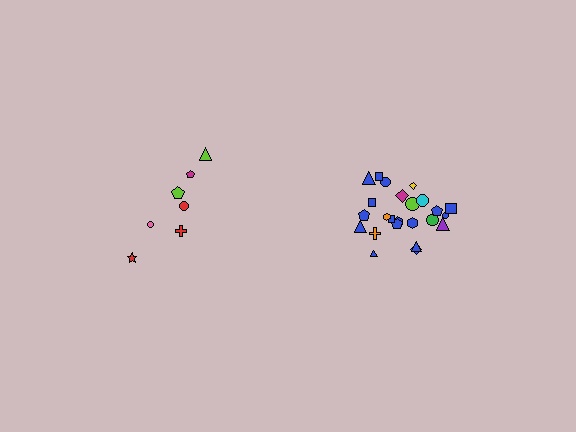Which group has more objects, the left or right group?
The right group.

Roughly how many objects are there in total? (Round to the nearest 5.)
Roughly 30 objects in total.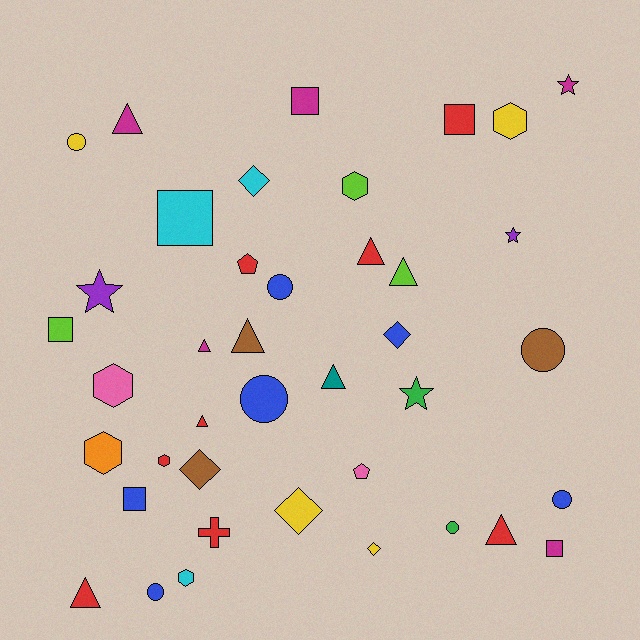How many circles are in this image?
There are 7 circles.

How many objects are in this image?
There are 40 objects.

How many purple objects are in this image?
There are 2 purple objects.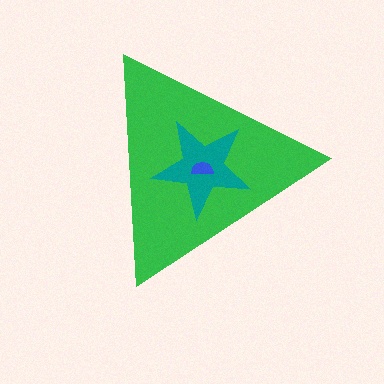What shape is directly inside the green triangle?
The teal star.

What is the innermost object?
The blue semicircle.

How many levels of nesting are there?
3.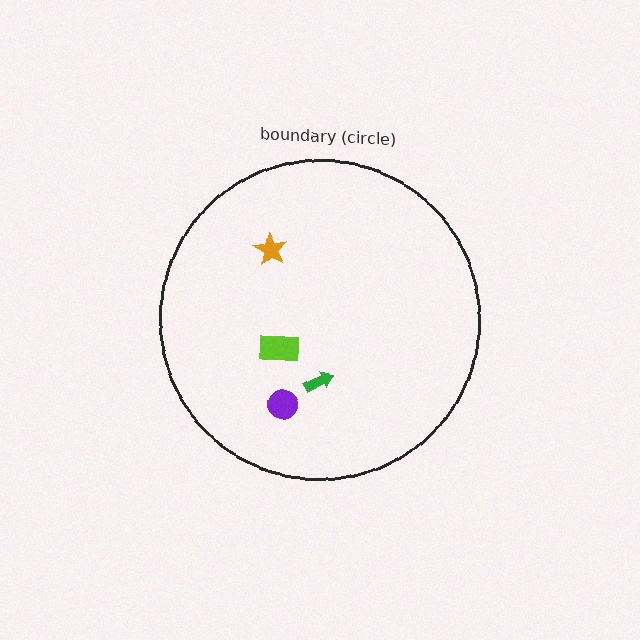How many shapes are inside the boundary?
4 inside, 0 outside.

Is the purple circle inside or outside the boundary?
Inside.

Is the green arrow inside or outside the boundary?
Inside.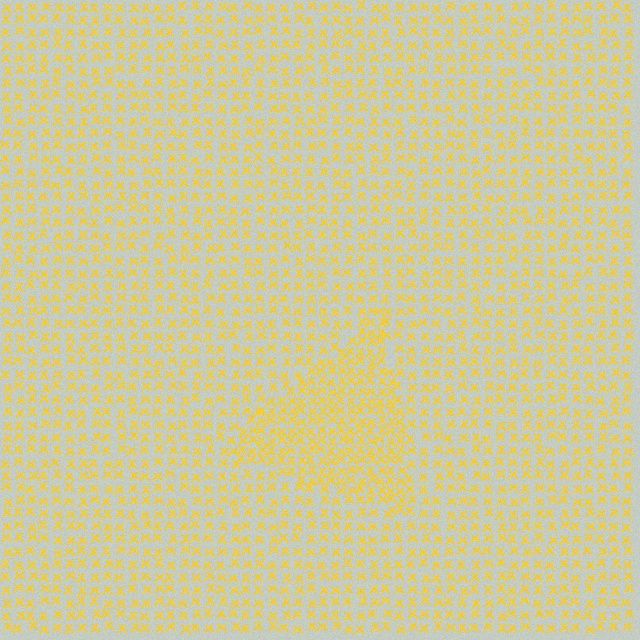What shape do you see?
I see a triangle.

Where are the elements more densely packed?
The elements are more densely packed inside the triangle boundary.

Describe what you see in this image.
The image contains small yellow elements arranged at two different densities. A triangle-shaped region is visible where the elements are more densely packed than the surrounding area.